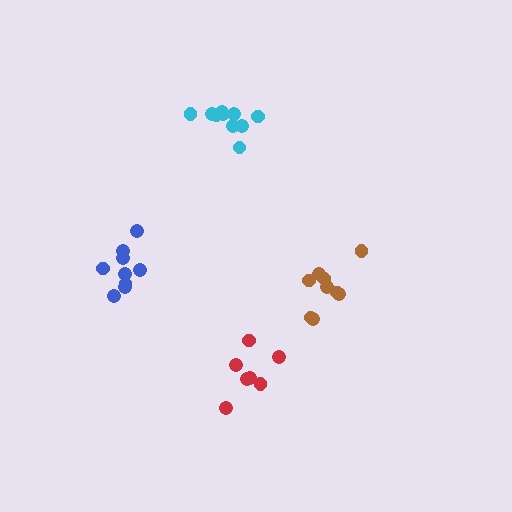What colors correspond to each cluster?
The clusters are colored: cyan, red, brown, blue.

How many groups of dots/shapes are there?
There are 4 groups.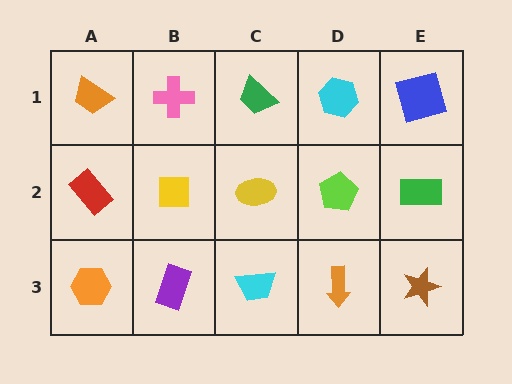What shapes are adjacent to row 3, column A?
A red rectangle (row 2, column A), a purple rectangle (row 3, column B).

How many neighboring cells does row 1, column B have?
3.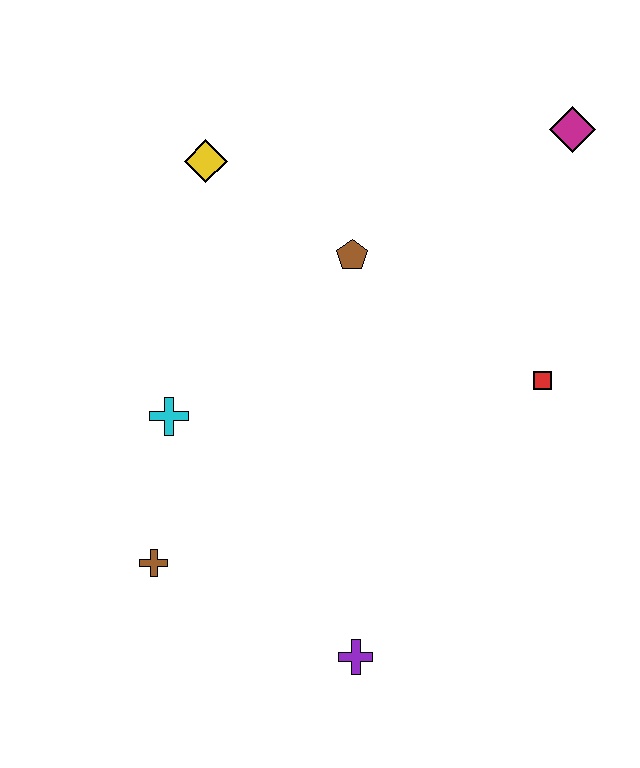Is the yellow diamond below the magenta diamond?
Yes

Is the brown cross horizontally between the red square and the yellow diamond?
No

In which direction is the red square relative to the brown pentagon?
The red square is to the right of the brown pentagon.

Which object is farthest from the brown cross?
The magenta diamond is farthest from the brown cross.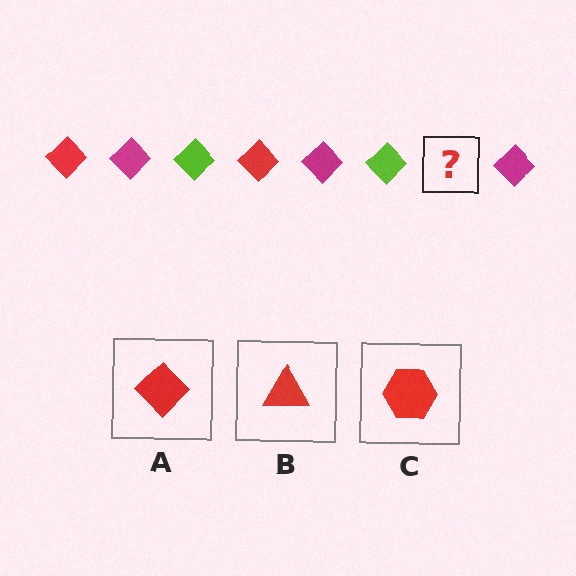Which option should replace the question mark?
Option A.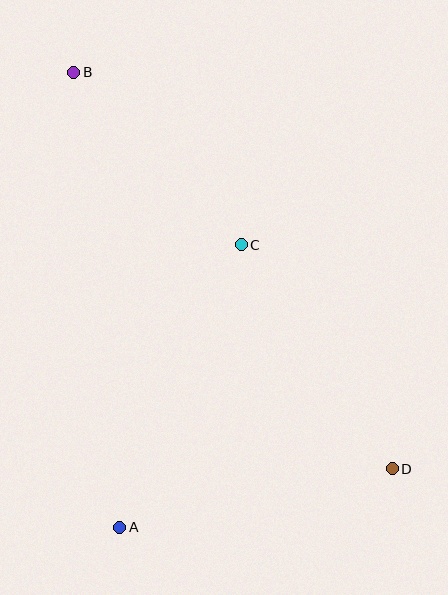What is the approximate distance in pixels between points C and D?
The distance between C and D is approximately 270 pixels.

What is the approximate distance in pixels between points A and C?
The distance between A and C is approximately 308 pixels.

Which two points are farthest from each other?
Points B and D are farthest from each other.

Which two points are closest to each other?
Points B and C are closest to each other.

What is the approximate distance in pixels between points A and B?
The distance between A and B is approximately 458 pixels.